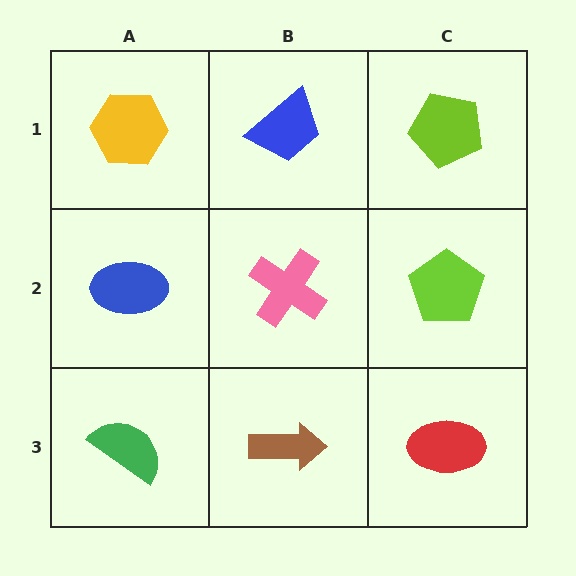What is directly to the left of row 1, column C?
A blue trapezoid.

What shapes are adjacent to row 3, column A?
A blue ellipse (row 2, column A), a brown arrow (row 3, column B).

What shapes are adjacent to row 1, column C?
A lime pentagon (row 2, column C), a blue trapezoid (row 1, column B).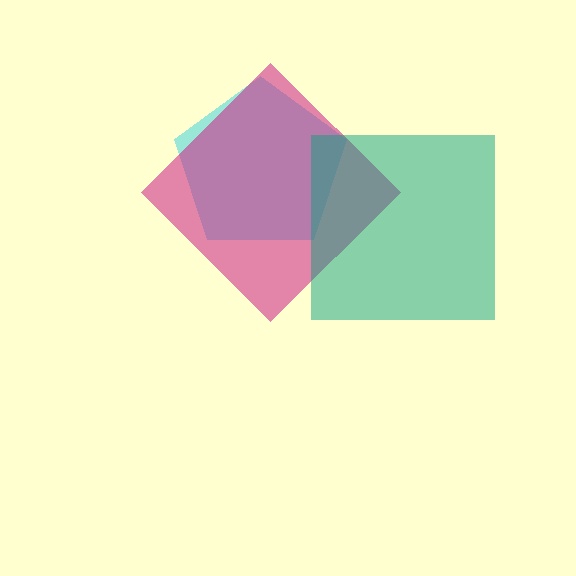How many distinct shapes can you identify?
There are 3 distinct shapes: a cyan pentagon, a magenta diamond, a teal square.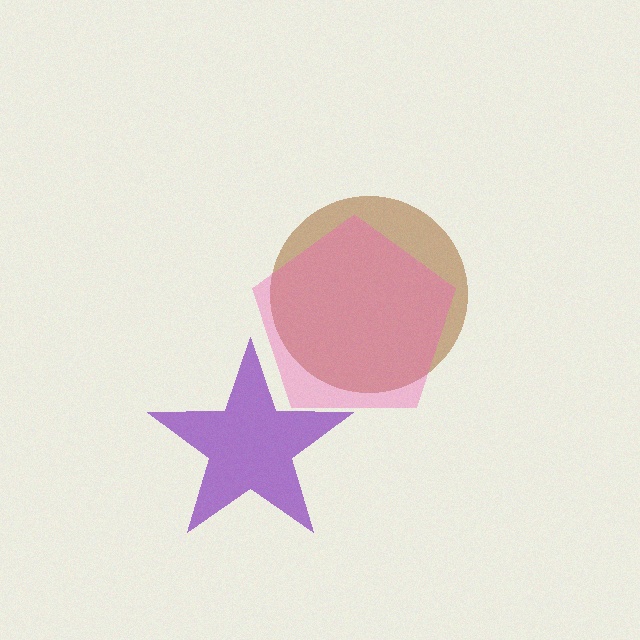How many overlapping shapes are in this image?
There are 3 overlapping shapes in the image.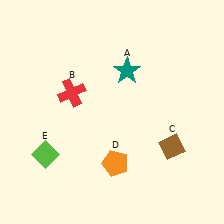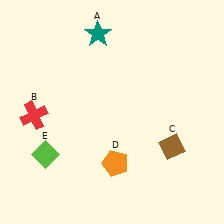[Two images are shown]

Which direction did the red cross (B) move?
The red cross (B) moved left.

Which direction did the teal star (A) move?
The teal star (A) moved up.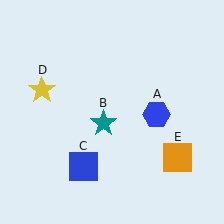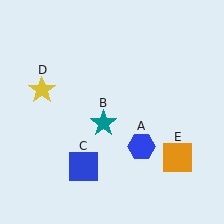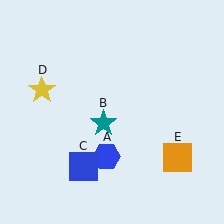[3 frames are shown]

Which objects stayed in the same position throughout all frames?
Teal star (object B) and blue square (object C) and yellow star (object D) and orange square (object E) remained stationary.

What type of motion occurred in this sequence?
The blue hexagon (object A) rotated clockwise around the center of the scene.